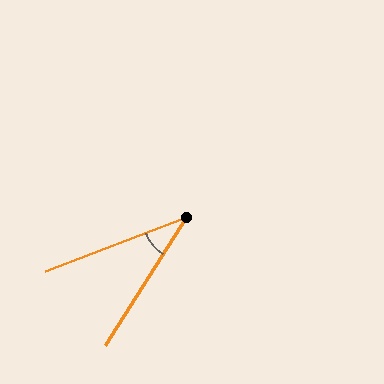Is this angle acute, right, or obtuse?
It is acute.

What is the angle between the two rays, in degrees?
Approximately 37 degrees.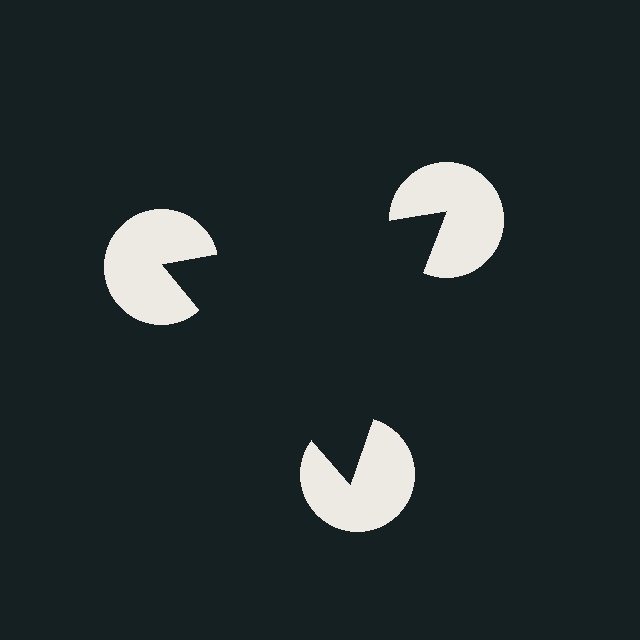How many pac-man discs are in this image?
There are 3 — one at each vertex of the illusory triangle.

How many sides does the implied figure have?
3 sides.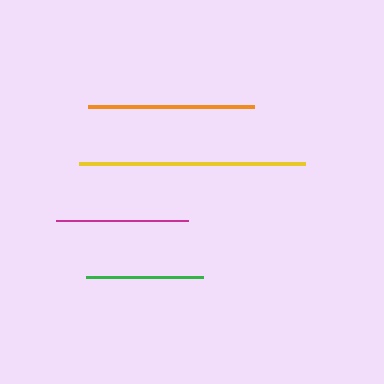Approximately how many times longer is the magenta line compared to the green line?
The magenta line is approximately 1.1 times the length of the green line.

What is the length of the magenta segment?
The magenta segment is approximately 132 pixels long.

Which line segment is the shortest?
The green line is the shortest at approximately 118 pixels.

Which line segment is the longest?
The yellow line is the longest at approximately 226 pixels.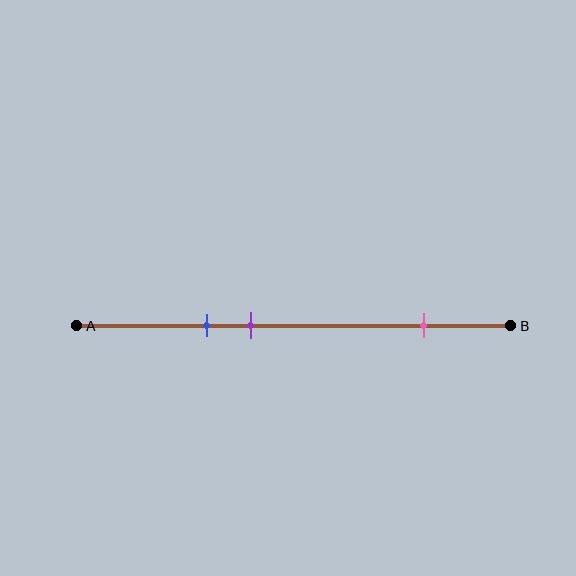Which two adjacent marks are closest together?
The blue and purple marks are the closest adjacent pair.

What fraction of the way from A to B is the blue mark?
The blue mark is approximately 30% (0.3) of the way from A to B.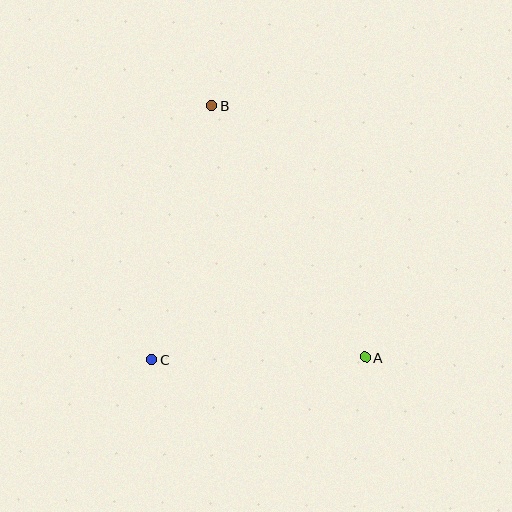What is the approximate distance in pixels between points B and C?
The distance between B and C is approximately 261 pixels.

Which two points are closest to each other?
Points A and C are closest to each other.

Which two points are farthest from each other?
Points A and B are farthest from each other.